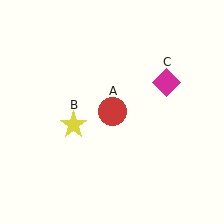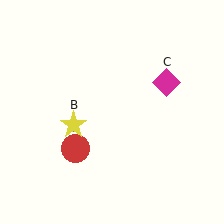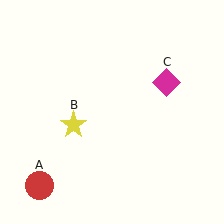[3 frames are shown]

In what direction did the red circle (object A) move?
The red circle (object A) moved down and to the left.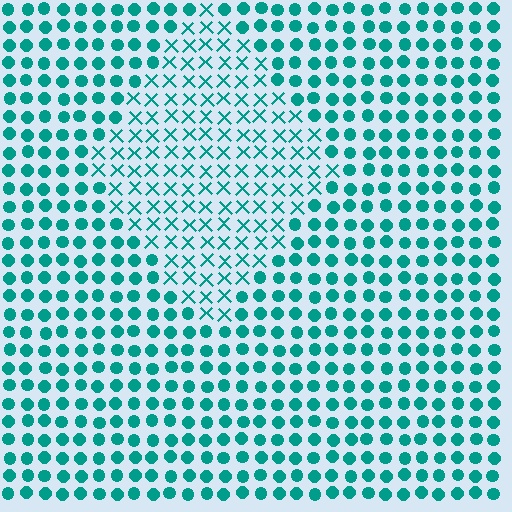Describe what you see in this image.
The image is filled with small teal elements arranged in a uniform grid. A diamond-shaped region contains X marks, while the surrounding area contains circles. The boundary is defined purely by the change in element shape.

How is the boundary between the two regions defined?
The boundary is defined by a change in element shape: X marks inside vs. circles outside. All elements share the same color and spacing.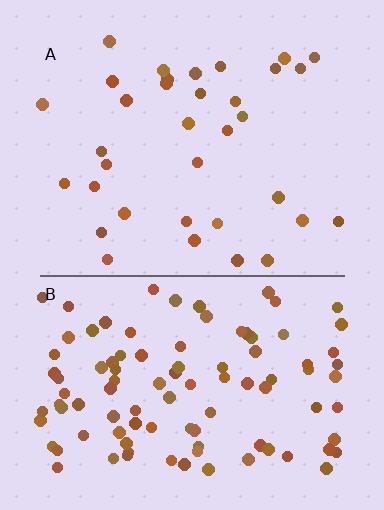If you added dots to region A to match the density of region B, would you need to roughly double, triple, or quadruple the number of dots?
Approximately triple.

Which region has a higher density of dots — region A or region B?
B (the bottom).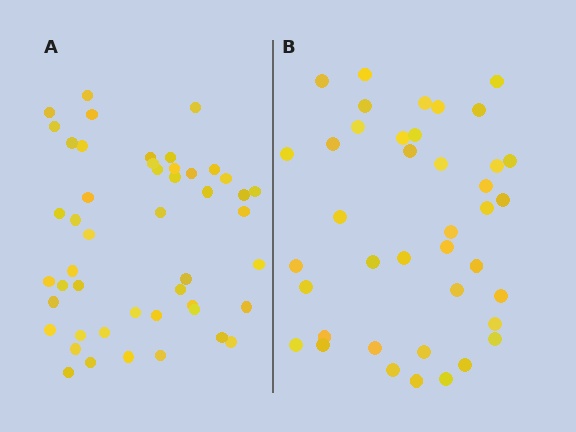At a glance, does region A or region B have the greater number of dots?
Region A (the left region) has more dots.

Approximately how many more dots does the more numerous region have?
Region A has roughly 8 or so more dots than region B.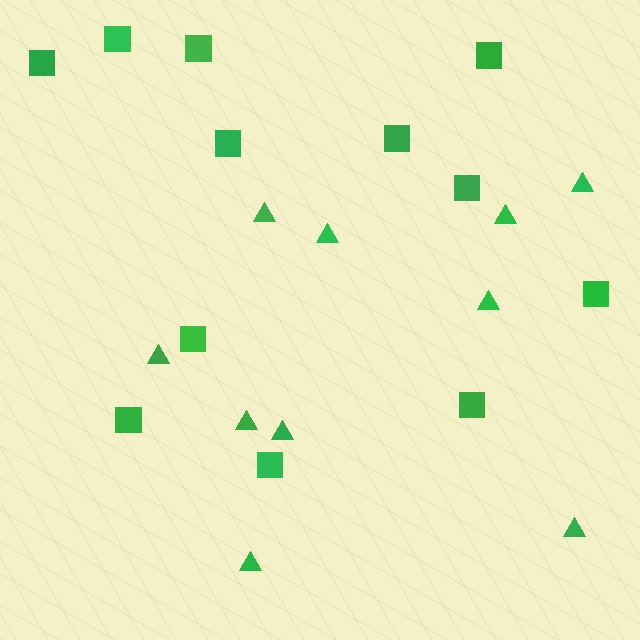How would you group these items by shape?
There are 2 groups: one group of triangles (10) and one group of squares (12).